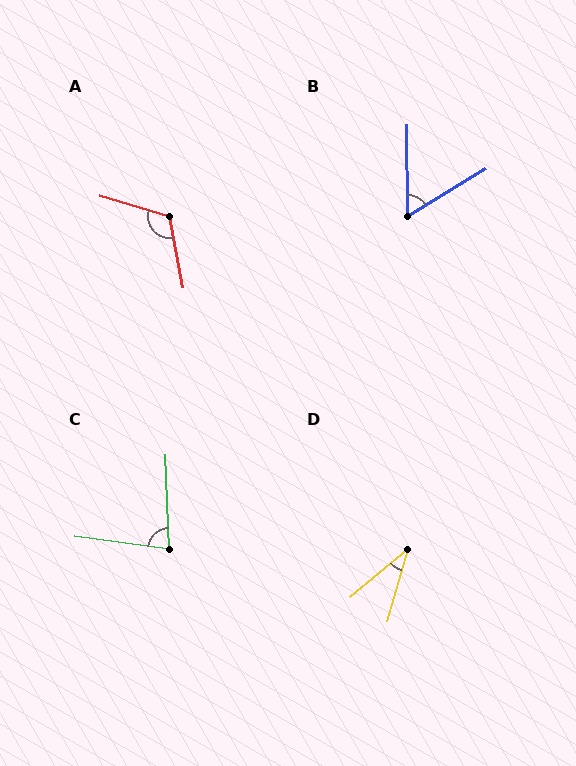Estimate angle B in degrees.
Approximately 59 degrees.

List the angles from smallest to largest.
D (34°), B (59°), C (80°), A (118°).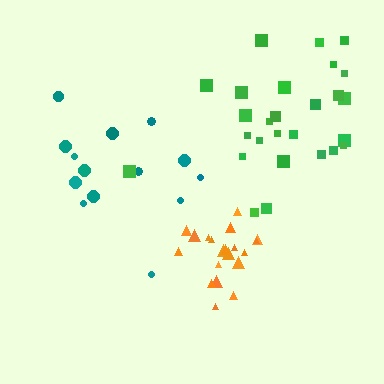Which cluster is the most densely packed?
Orange.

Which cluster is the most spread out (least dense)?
Green.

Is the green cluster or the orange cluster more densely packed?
Orange.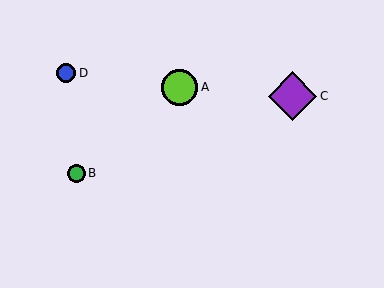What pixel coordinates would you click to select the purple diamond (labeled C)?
Click at (293, 96) to select the purple diamond C.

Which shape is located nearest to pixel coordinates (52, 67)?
The blue circle (labeled D) at (66, 73) is nearest to that location.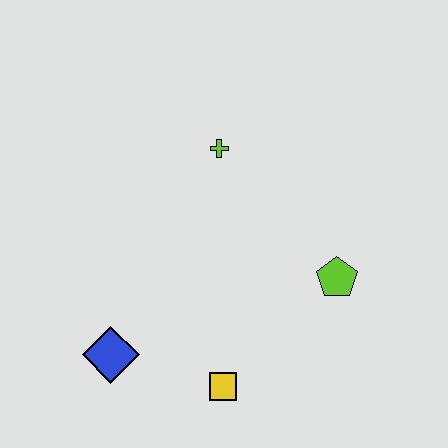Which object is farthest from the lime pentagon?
The blue diamond is farthest from the lime pentagon.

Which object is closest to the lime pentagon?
The yellow square is closest to the lime pentagon.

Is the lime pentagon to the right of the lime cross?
Yes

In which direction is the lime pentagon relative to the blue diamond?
The lime pentagon is to the right of the blue diamond.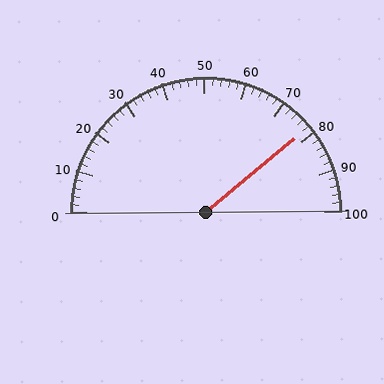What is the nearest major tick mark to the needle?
The nearest major tick mark is 80.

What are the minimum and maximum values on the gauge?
The gauge ranges from 0 to 100.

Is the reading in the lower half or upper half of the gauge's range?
The reading is in the upper half of the range (0 to 100).